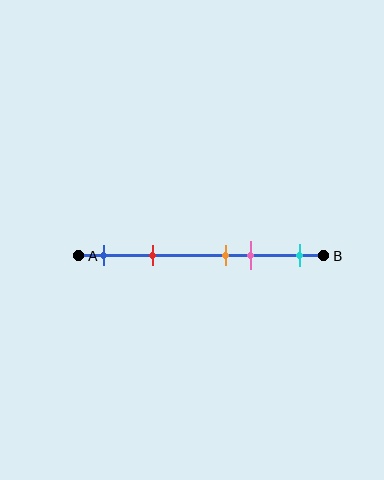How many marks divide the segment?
There are 5 marks dividing the segment.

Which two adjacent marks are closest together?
The orange and pink marks are the closest adjacent pair.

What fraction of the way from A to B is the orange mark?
The orange mark is approximately 60% (0.6) of the way from A to B.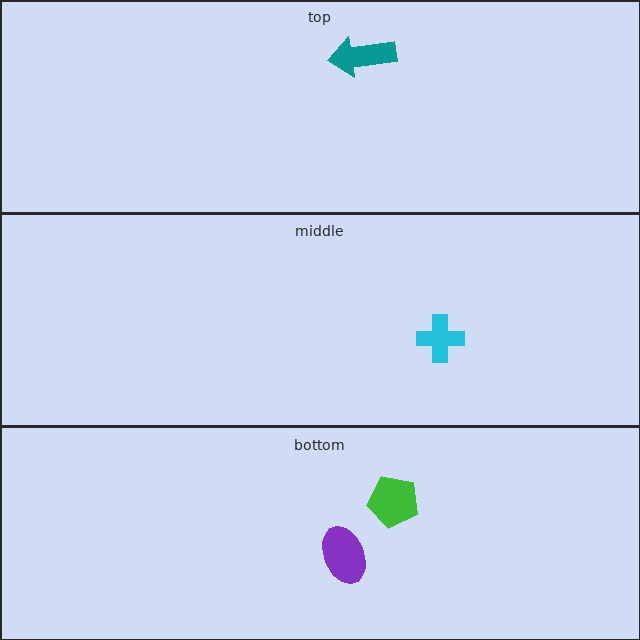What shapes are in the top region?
The teal arrow.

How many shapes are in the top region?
1.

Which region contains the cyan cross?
The middle region.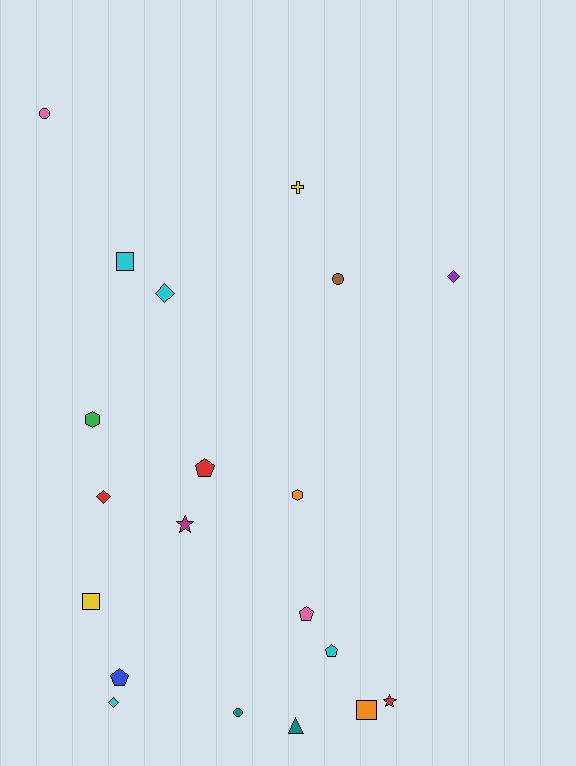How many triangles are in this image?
There is 1 triangle.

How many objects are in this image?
There are 20 objects.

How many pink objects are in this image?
There are 2 pink objects.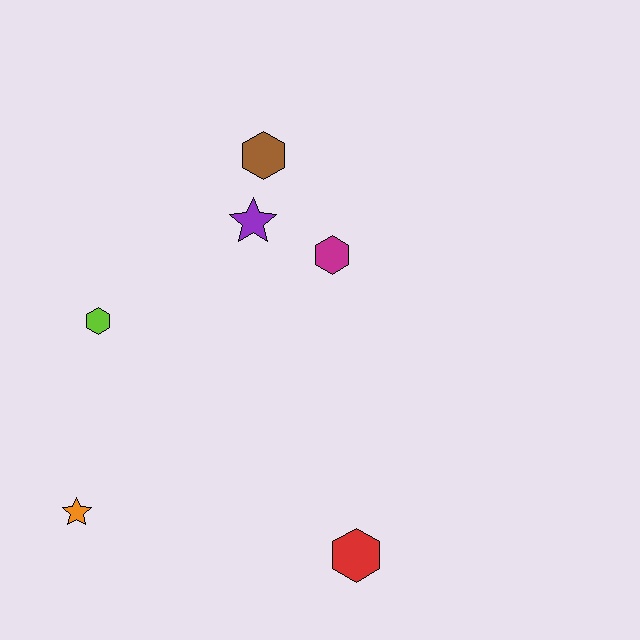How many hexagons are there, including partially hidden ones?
There are 4 hexagons.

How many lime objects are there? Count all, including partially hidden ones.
There is 1 lime object.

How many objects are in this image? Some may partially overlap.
There are 6 objects.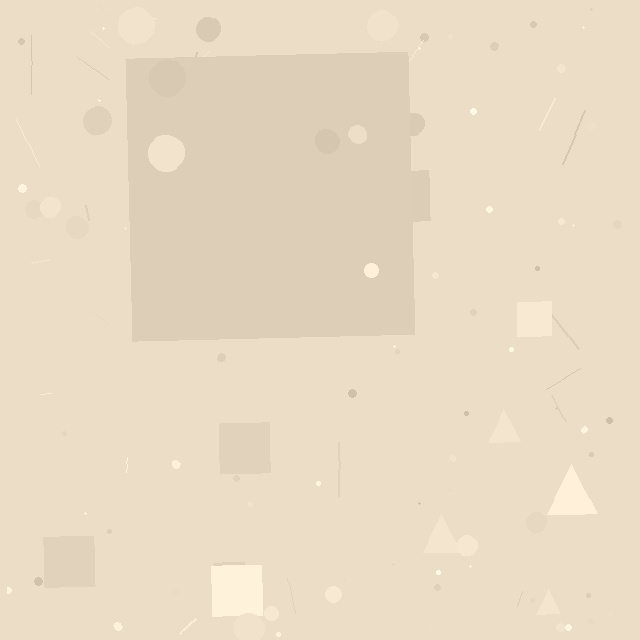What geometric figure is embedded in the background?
A square is embedded in the background.